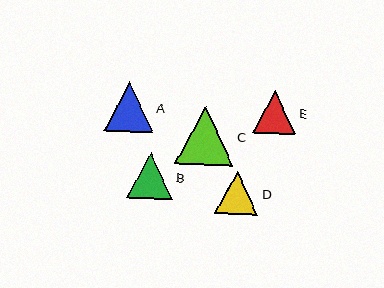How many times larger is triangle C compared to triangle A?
Triangle C is approximately 1.2 times the size of triangle A.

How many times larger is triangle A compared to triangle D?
Triangle A is approximately 1.1 times the size of triangle D.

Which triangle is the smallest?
Triangle E is the smallest with a size of approximately 43 pixels.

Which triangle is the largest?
Triangle C is the largest with a size of approximately 59 pixels.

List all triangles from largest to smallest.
From largest to smallest: C, A, B, D, E.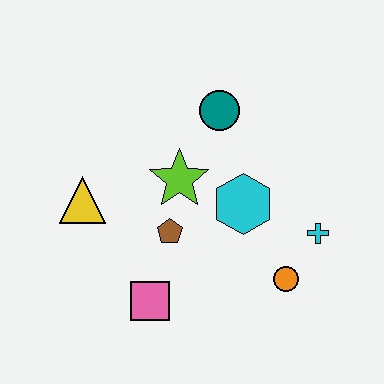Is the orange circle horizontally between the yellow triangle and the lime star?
No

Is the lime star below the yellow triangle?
No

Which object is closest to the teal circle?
The lime star is closest to the teal circle.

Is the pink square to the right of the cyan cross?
No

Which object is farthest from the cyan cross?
The yellow triangle is farthest from the cyan cross.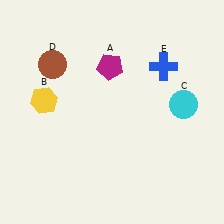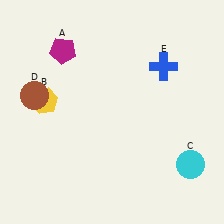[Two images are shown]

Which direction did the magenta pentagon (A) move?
The magenta pentagon (A) moved left.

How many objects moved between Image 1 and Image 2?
3 objects moved between the two images.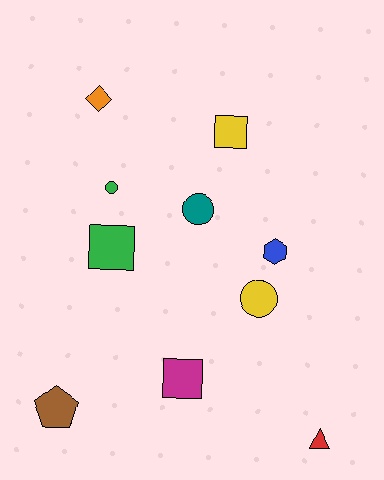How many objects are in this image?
There are 10 objects.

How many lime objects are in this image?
There are no lime objects.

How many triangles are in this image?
There is 1 triangle.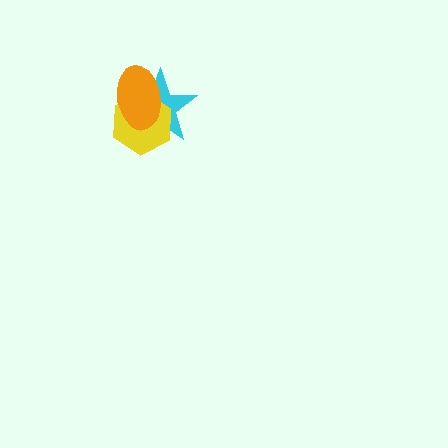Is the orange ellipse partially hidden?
No, no other shape covers it.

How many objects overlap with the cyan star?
2 objects overlap with the cyan star.